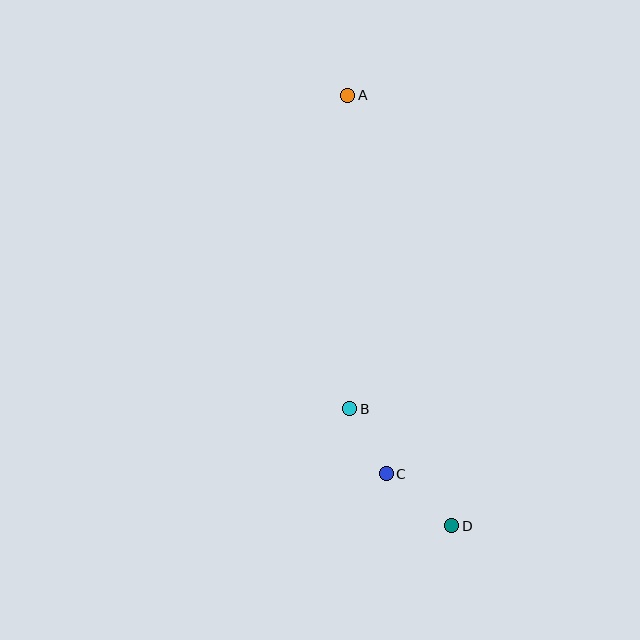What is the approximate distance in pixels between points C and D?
The distance between C and D is approximately 83 pixels.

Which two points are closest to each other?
Points B and C are closest to each other.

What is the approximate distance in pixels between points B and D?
The distance between B and D is approximately 155 pixels.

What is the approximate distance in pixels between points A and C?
The distance between A and C is approximately 381 pixels.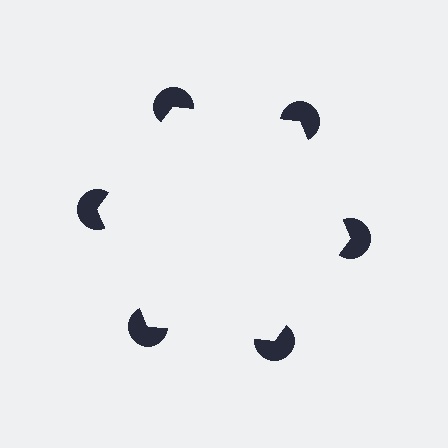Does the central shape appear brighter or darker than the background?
It typically appears slightly brighter than the background, even though no actual brightness change is drawn.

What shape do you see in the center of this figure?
An illusory hexagon — its edges are inferred from the aligned wedge cuts in the pac-man discs, not physically drawn.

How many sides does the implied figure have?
6 sides.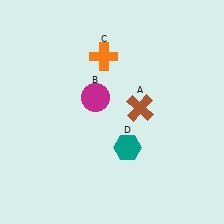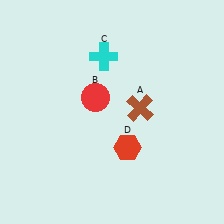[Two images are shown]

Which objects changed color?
B changed from magenta to red. C changed from orange to cyan. D changed from teal to red.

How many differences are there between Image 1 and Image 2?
There are 3 differences between the two images.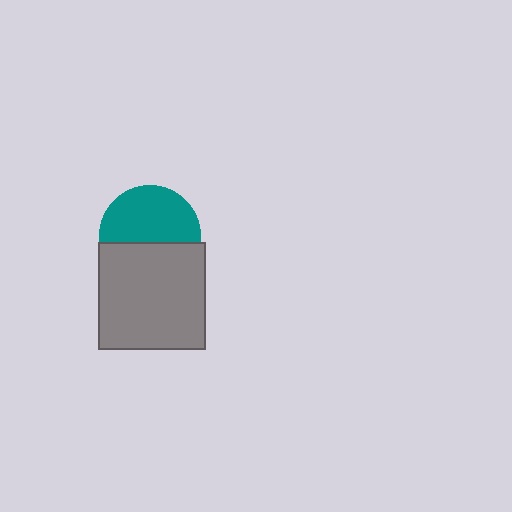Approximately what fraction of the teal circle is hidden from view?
Roughly 43% of the teal circle is hidden behind the gray square.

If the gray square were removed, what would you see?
You would see the complete teal circle.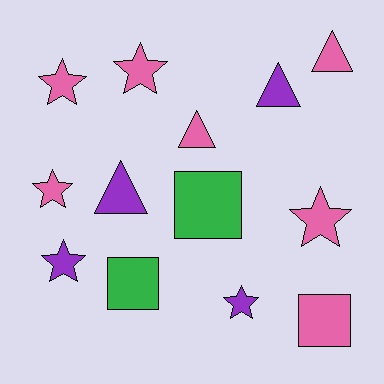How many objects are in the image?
There are 13 objects.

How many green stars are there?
There are no green stars.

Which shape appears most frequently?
Star, with 6 objects.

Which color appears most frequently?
Pink, with 7 objects.